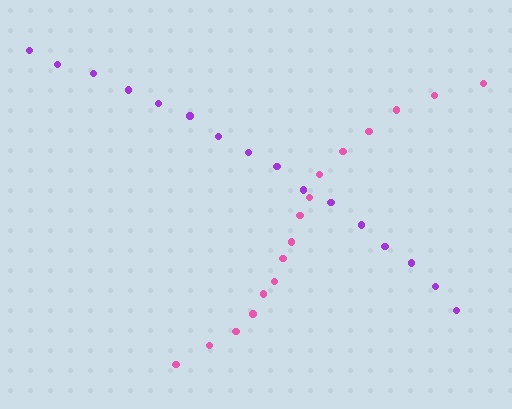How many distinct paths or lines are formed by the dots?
There are 2 distinct paths.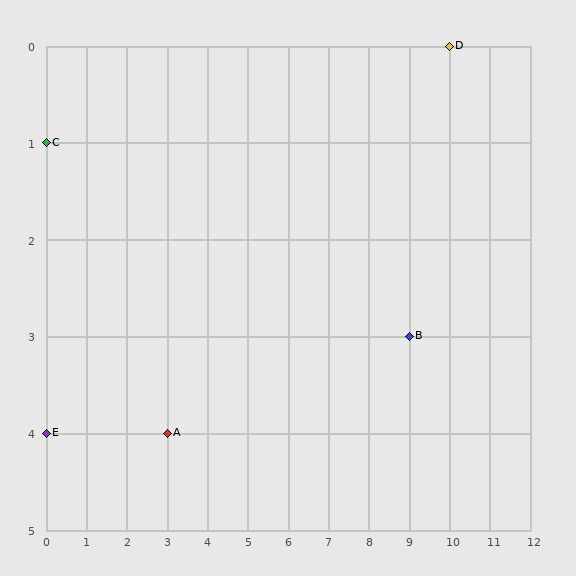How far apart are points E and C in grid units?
Points E and C are 3 rows apart.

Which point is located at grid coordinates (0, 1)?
Point C is at (0, 1).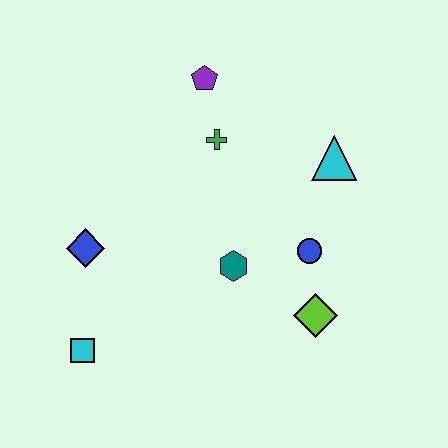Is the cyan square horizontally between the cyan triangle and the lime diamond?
No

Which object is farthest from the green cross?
The cyan square is farthest from the green cross.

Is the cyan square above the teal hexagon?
No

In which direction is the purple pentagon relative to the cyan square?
The purple pentagon is above the cyan square.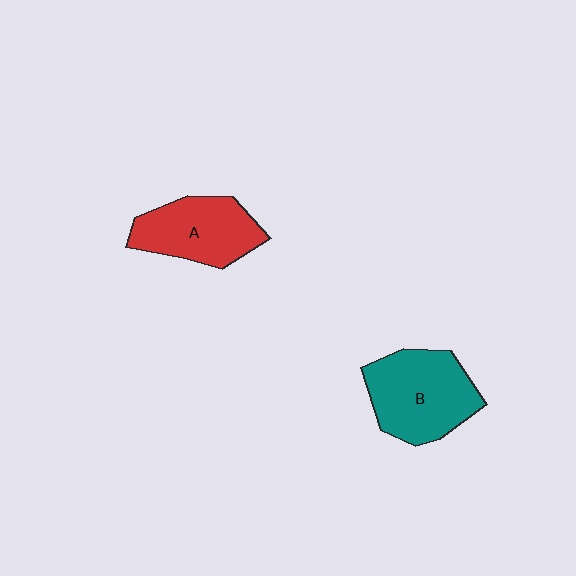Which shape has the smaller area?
Shape A (red).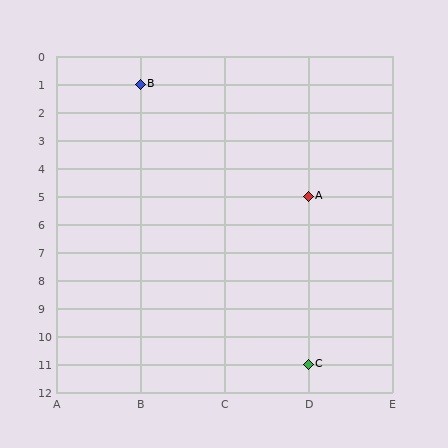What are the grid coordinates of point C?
Point C is at grid coordinates (D, 11).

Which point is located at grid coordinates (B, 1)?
Point B is at (B, 1).